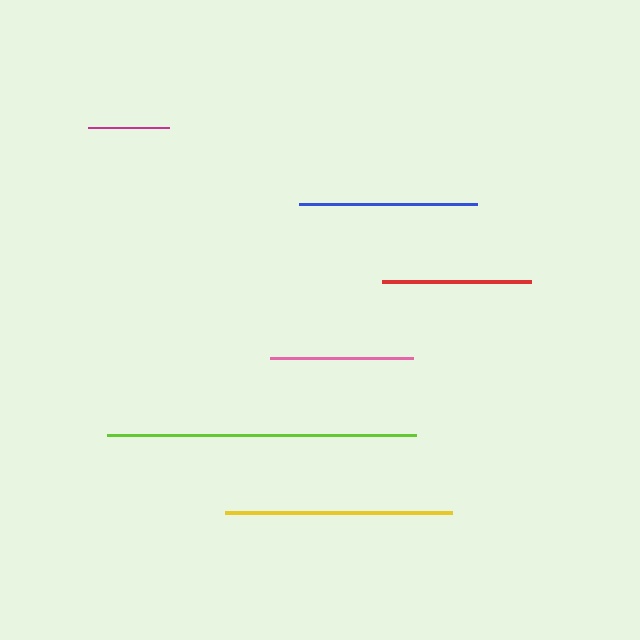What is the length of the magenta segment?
The magenta segment is approximately 82 pixels long.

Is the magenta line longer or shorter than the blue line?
The blue line is longer than the magenta line.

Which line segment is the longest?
The lime line is the longest at approximately 309 pixels.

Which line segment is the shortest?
The magenta line is the shortest at approximately 82 pixels.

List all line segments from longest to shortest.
From longest to shortest: lime, yellow, blue, red, pink, magenta.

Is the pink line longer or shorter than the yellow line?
The yellow line is longer than the pink line.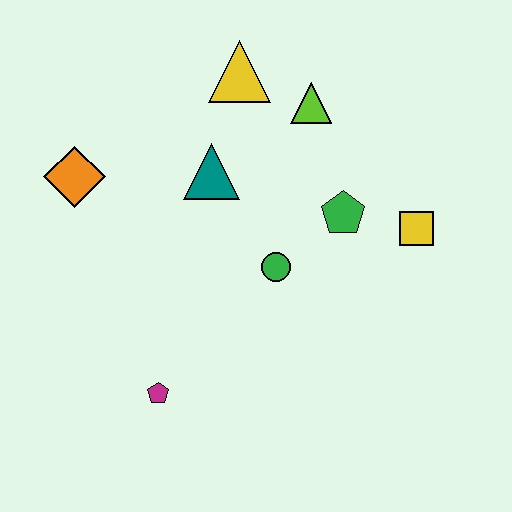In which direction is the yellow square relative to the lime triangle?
The yellow square is below the lime triangle.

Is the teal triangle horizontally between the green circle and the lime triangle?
No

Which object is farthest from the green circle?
The orange diamond is farthest from the green circle.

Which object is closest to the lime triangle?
The yellow triangle is closest to the lime triangle.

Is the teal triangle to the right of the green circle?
No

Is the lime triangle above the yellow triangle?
No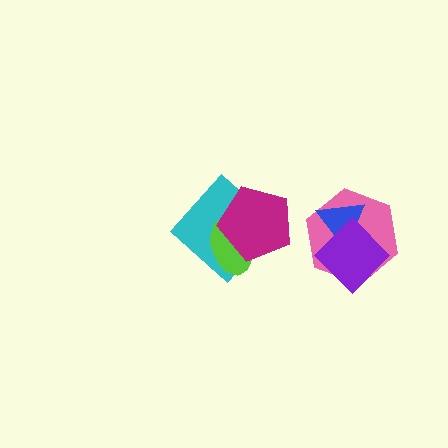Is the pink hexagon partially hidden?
Yes, it is partially covered by another shape.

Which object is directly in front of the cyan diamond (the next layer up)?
The lime ellipse is directly in front of the cyan diamond.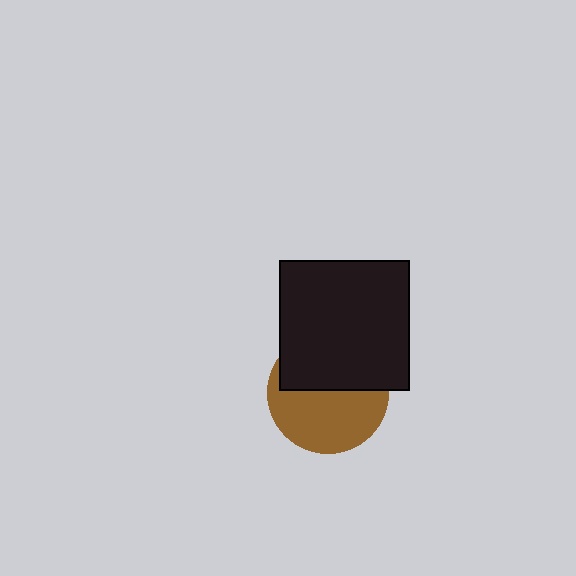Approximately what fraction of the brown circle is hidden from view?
Roughly 46% of the brown circle is hidden behind the black square.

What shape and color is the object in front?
The object in front is a black square.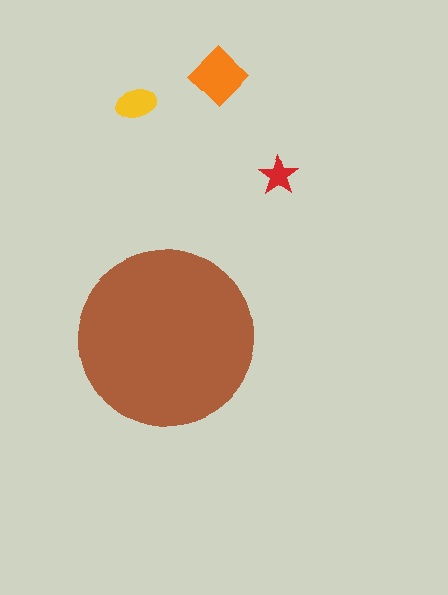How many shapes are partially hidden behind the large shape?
0 shapes are partially hidden.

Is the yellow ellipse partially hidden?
No, the yellow ellipse is fully visible.